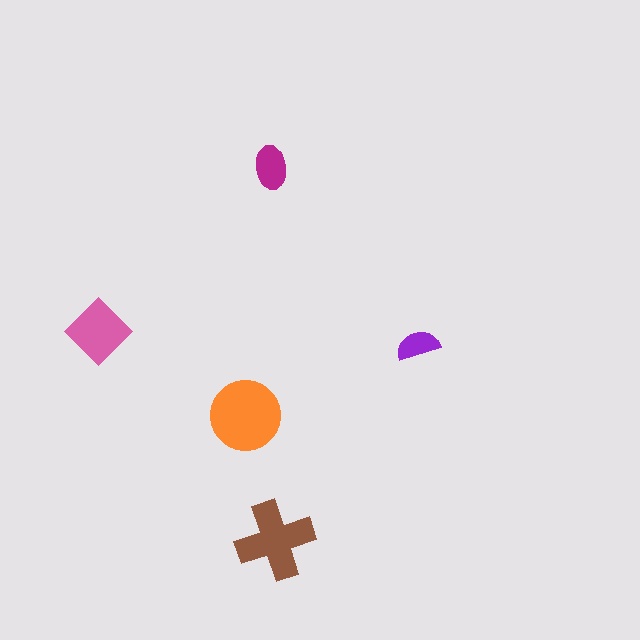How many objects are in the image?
There are 5 objects in the image.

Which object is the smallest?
The purple semicircle.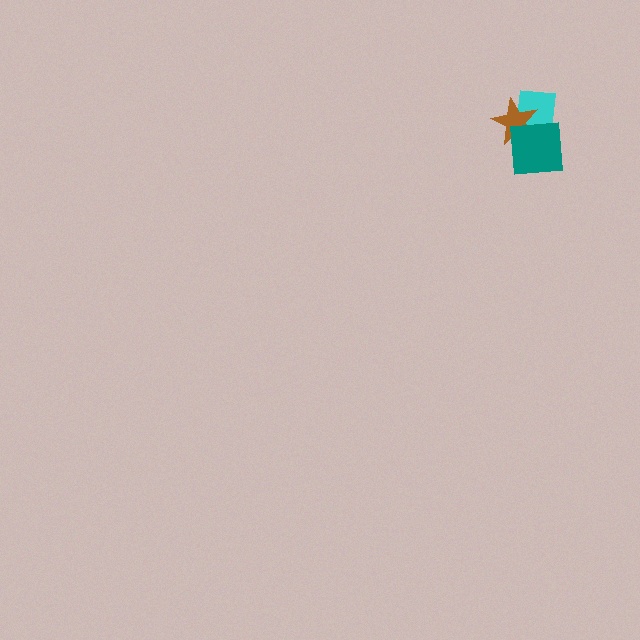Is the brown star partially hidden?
Yes, it is partially covered by another shape.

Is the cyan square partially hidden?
Yes, it is partially covered by another shape.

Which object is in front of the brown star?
The teal square is in front of the brown star.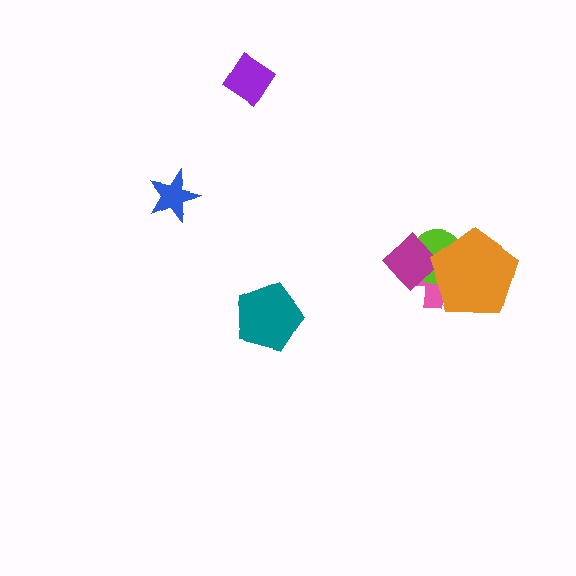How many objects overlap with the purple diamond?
0 objects overlap with the purple diamond.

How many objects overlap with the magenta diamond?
3 objects overlap with the magenta diamond.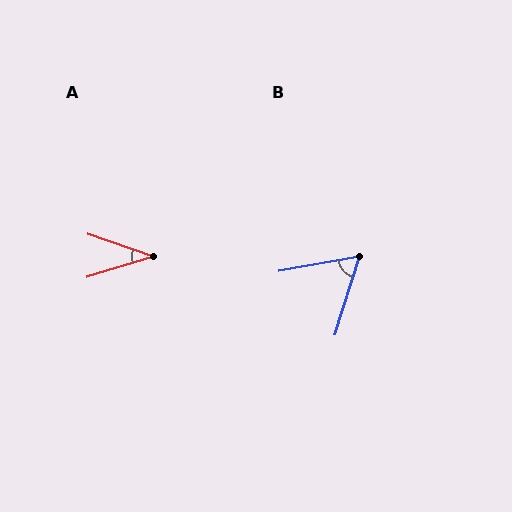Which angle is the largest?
B, at approximately 62 degrees.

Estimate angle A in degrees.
Approximately 36 degrees.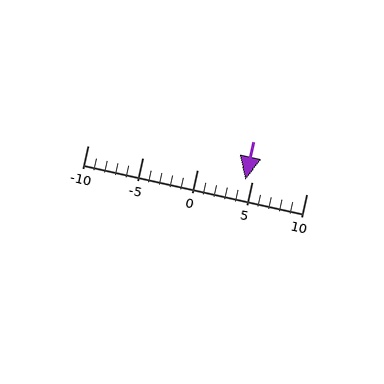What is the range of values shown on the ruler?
The ruler shows values from -10 to 10.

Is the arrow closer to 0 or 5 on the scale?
The arrow is closer to 5.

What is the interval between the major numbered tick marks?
The major tick marks are spaced 5 units apart.